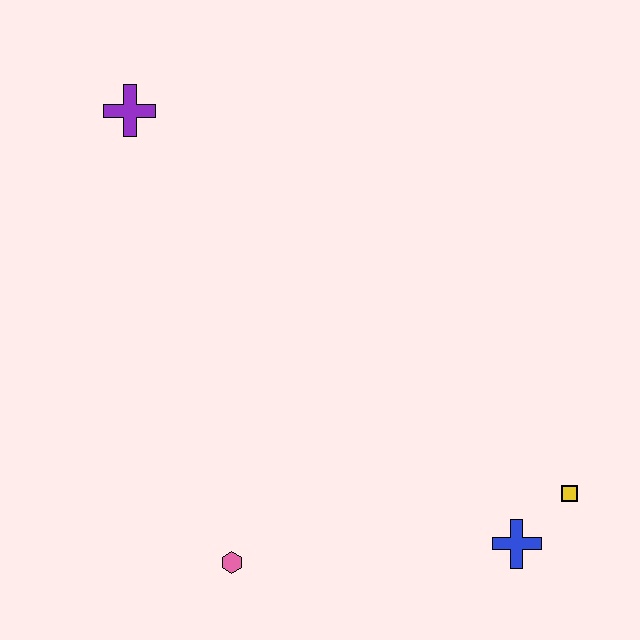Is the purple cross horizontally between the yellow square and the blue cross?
No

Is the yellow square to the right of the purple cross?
Yes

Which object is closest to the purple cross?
The pink hexagon is closest to the purple cross.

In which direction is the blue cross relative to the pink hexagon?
The blue cross is to the right of the pink hexagon.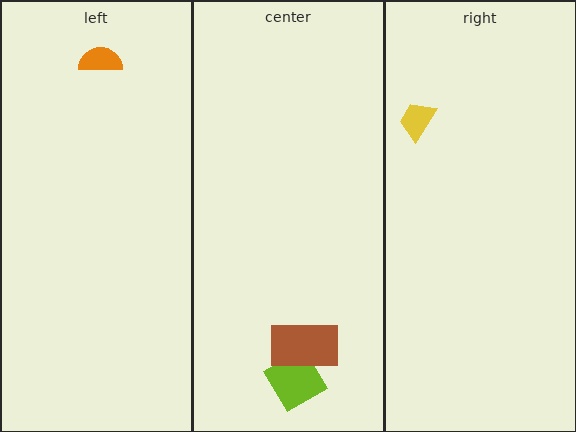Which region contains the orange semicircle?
The left region.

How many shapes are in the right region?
1.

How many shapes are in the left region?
1.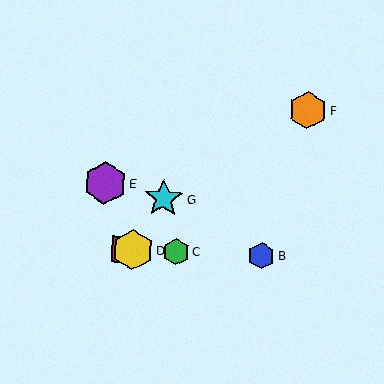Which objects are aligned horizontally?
Objects A, B, C, D are aligned horizontally.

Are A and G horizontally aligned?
No, A is at y≈249 and G is at y≈198.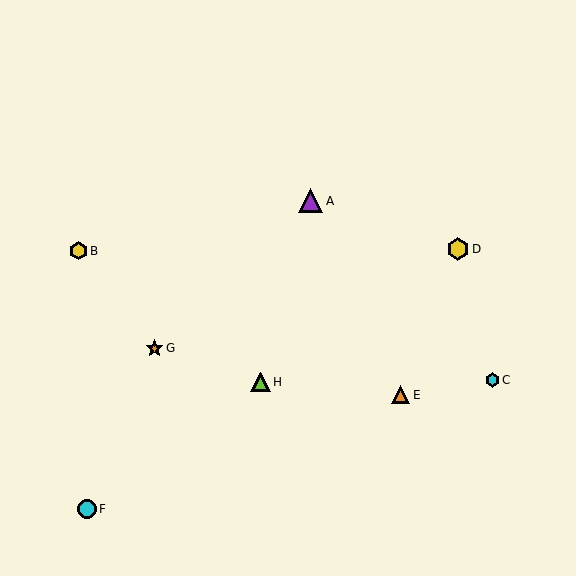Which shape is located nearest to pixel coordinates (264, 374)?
The lime triangle (labeled H) at (260, 382) is nearest to that location.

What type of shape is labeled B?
Shape B is a yellow hexagon.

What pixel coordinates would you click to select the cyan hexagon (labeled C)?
Click at (492, 380) to select the cyan hexagon C.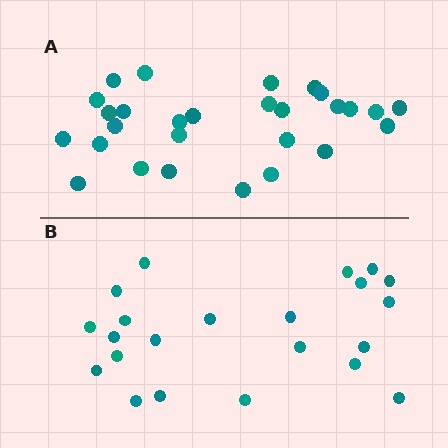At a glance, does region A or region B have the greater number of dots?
Region A (the top region) has more dots.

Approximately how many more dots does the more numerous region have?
Region A has about 6 more dots than region B.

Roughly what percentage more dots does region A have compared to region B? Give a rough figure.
About 25% more.